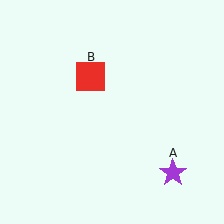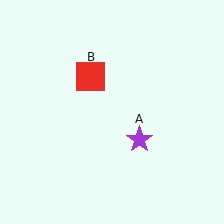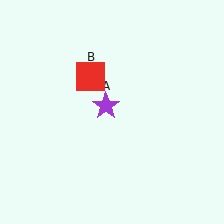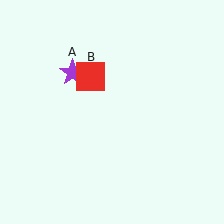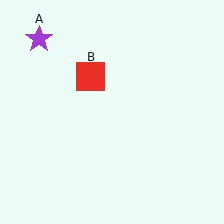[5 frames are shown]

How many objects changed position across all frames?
1 object changed position: purple star (object A).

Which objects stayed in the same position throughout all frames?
Red square (object B) remained stationary.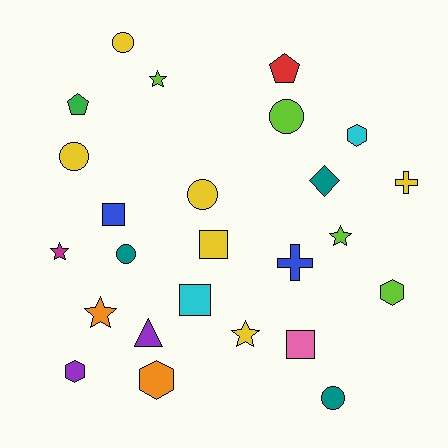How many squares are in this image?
There are 4 squares.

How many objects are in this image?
There are 25 objects.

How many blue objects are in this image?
There are 2 blue objects.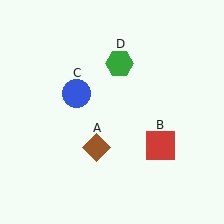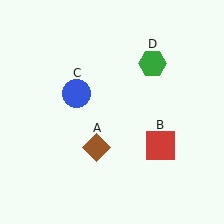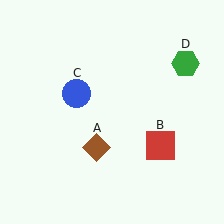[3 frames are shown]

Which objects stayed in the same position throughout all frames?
Brown diamond (object A) and red square (object B) and blue circle (object C) remained stationary.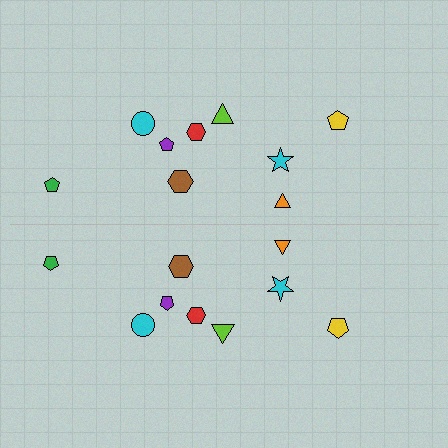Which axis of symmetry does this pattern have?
The pattern has a horizontal axis of symmetry running through the center of the image.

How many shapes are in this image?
There are 18 shapes in this image.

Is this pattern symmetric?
Yes, this pattern has bilateral (reflection) symmetry.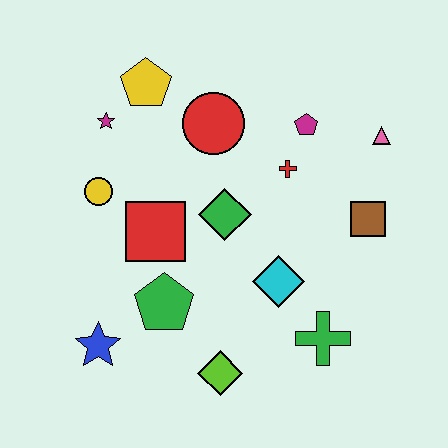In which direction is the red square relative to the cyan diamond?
The red square is to the left of the cyan diamond.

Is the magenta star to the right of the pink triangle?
No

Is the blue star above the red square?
No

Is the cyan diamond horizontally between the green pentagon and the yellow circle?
No